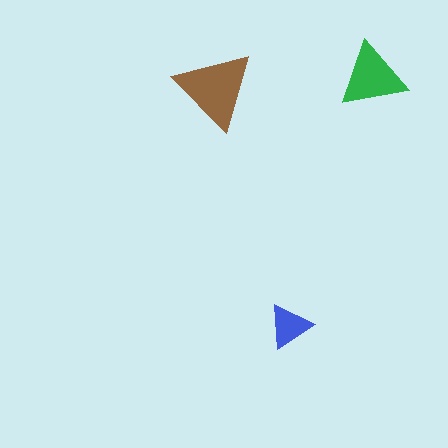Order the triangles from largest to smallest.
the brown one, the green one, the blue one.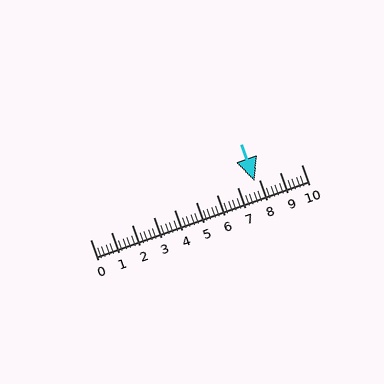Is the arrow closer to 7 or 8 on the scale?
The arrow is closer to 8.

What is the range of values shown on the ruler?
The ruler shows values from 0 to 10.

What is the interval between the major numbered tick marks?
The major tick marks are spaced 1 units apart.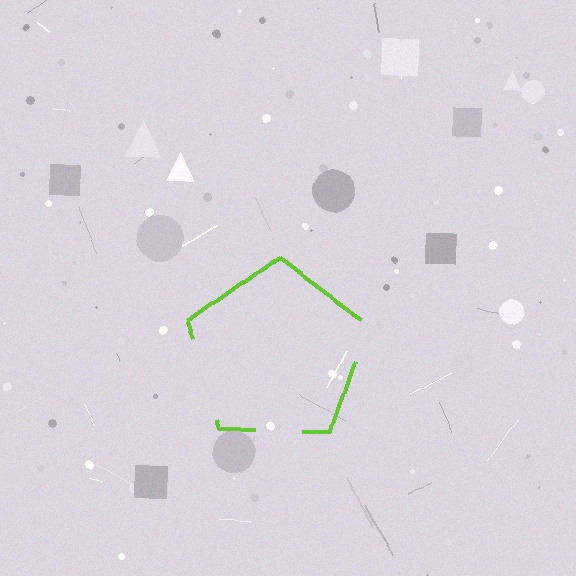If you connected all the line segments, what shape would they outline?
They would outline a pentagon.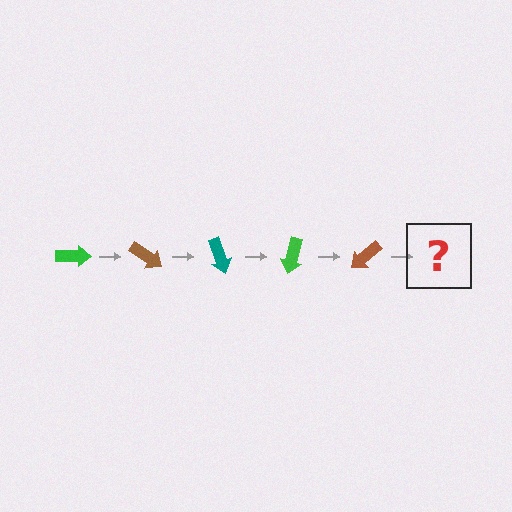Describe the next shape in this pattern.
It should be a teal arrow, rotated 175 degrees from the start.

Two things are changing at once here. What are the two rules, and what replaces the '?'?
The two rules are that it rotates 35 degrees each step and the color cycles through green, brown, and teal. The '?' should be a teal arrow, rotated 175 degrees from the start.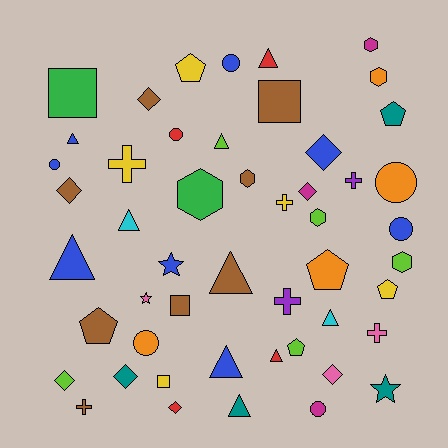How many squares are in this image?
There are 4 squares.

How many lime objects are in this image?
There are 5 lime objects.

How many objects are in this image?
There are 50 objects.